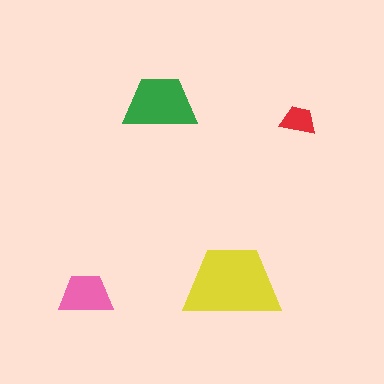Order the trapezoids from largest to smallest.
the yellow one, the green one, the pink one, the red one.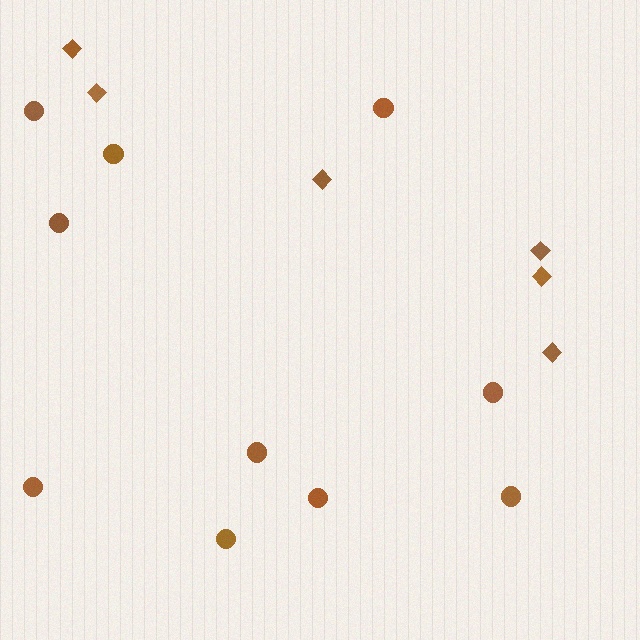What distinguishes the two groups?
There are 2 groups: one group of circles (10) and one group of diamonds (6).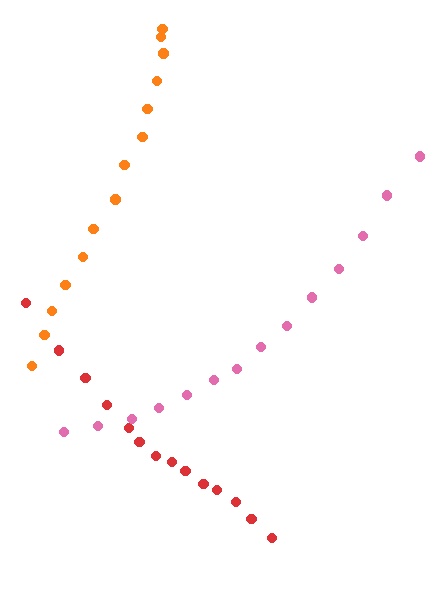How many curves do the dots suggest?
There are 3 distinct paths.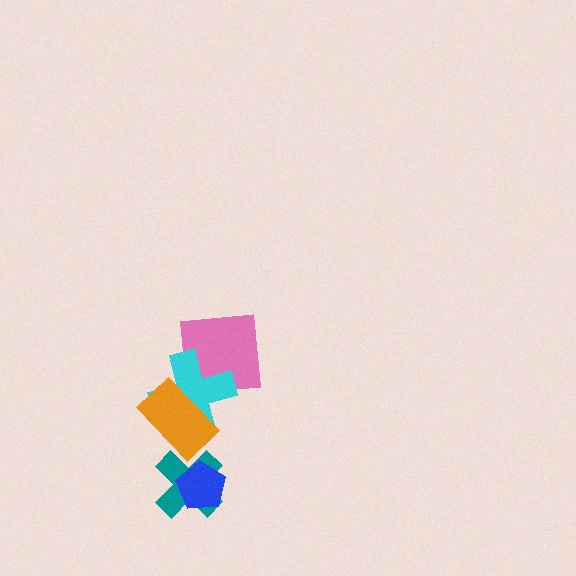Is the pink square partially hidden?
Yes, it is partially covered by another shape.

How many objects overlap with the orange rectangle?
2 objects overlap with the orange rectangle.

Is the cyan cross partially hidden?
Yes, it is partially covered by another shape.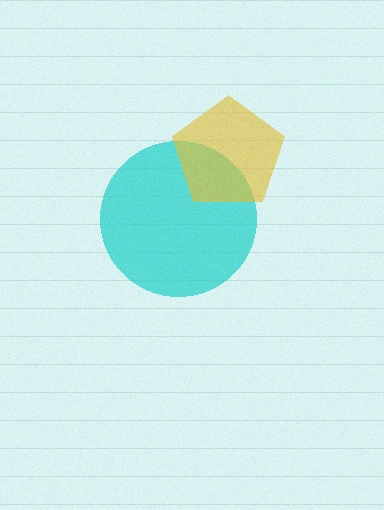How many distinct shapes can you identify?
There are 2 distinct shapes: a cyan circle, a yellow pentagon.